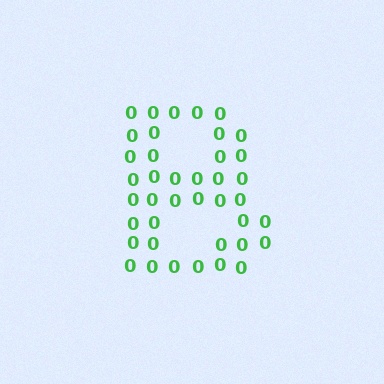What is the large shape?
The large shape is the letter B.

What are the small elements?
The small elements are digit 0's.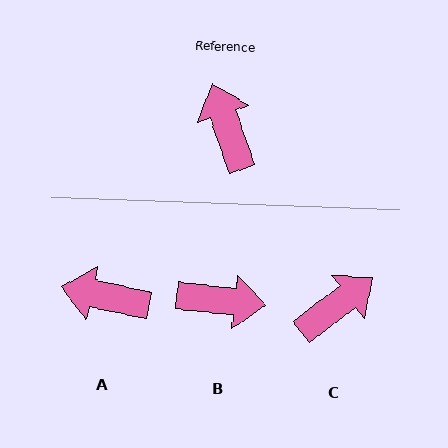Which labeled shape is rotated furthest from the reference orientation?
B, about 115 degrees away.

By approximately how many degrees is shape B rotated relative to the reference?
Approximately 115 degrees clockwise.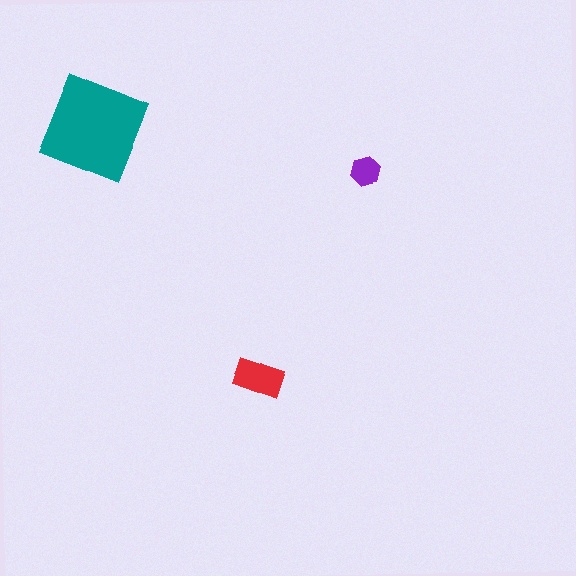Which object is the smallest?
The purple hexagon.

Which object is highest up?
The teal square is topmost.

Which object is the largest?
The teal square.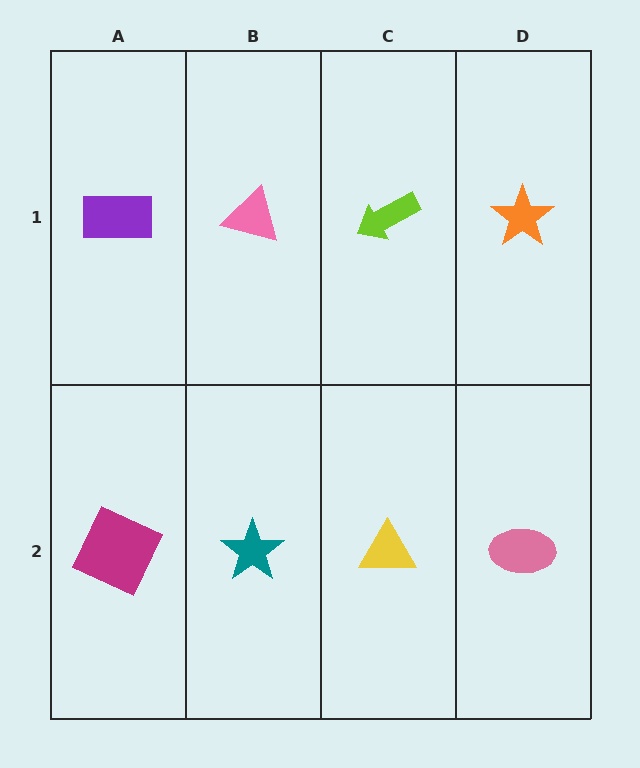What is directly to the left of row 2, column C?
A teal star.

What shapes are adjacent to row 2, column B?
A pink triangle (row 1, column B), a magenta square (row 2, column A), a yellow triangle (row 2, column C).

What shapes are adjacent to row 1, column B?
A teal star (row 2, column B), a purple rectangle (row 1, column A), a lime arrow (row 1, column C).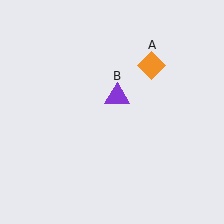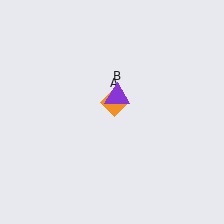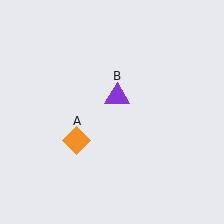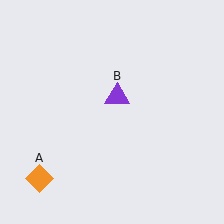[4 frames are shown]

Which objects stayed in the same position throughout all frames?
Purple triangle (object B) remained stationary.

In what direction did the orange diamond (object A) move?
The orange diamond (object A) moved down and to the left.